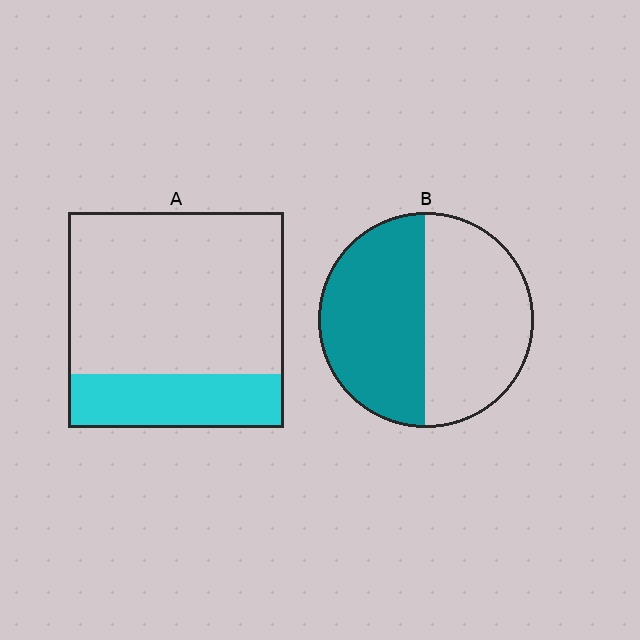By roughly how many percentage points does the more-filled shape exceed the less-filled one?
By roughly 25 percentage points (B over A).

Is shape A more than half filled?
No.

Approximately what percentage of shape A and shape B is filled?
A is approximately 25% and B is approximately 50%.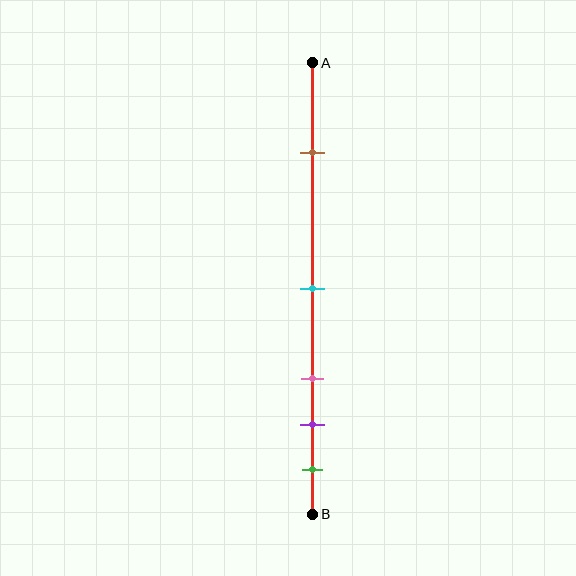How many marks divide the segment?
There are 5 marks dividing the segment.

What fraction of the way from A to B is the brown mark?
The brown mark is approximately 20% (0.2) of the way from A to B.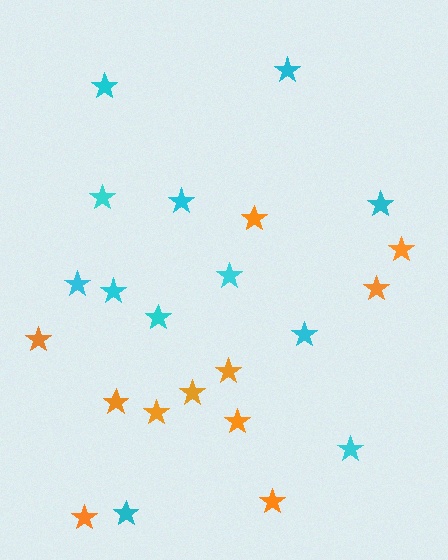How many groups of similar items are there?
There are 2 groups: one group of orange stars (11) and one group of cyan stars (12).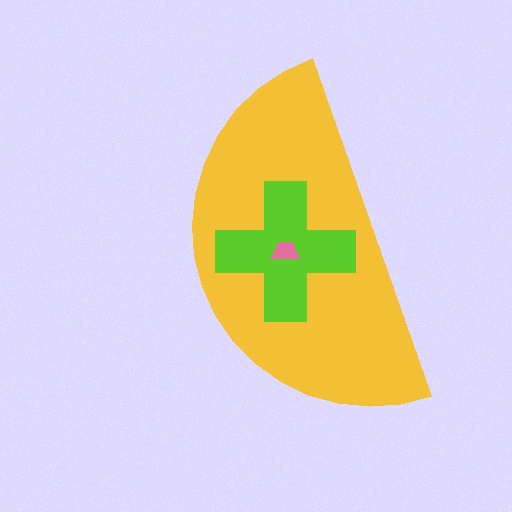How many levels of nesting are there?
3.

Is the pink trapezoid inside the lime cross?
Yes.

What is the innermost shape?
The pink trapezoid.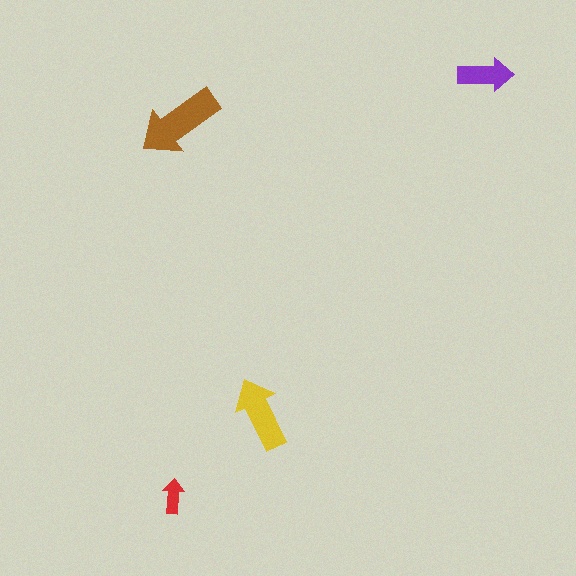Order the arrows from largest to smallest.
the brown one, the yellow one, the purple one, the red one.